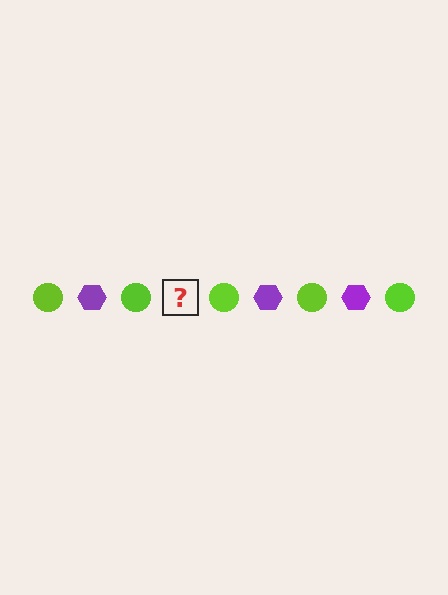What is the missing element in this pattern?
The missing element is a purple hexagon.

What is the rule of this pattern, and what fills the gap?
The rule is that the pattern alternates between lime circle and purple hexagon. The gap should be filled with a purple hexagon.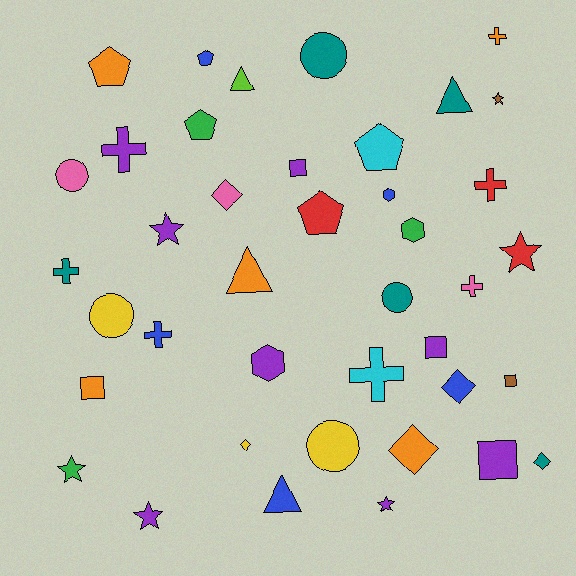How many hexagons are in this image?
There are 3 hexagons.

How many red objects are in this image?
There are 3 red objects.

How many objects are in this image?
There are 40 objects.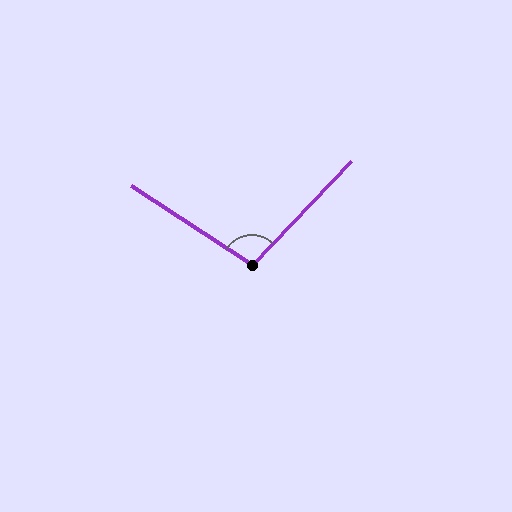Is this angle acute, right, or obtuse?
It is obtuse.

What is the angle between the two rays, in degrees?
Approximately 101 degrees.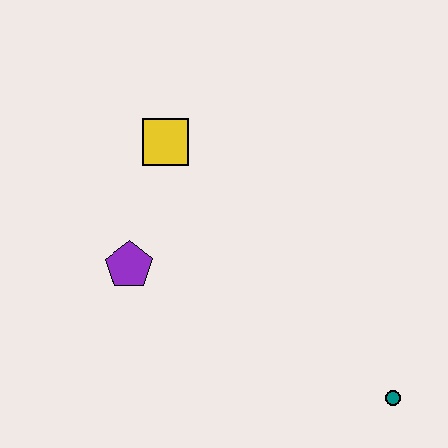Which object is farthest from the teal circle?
The yellow square is farthest from the teal circle.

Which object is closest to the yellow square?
The purple pentagon is closest to the yellow square.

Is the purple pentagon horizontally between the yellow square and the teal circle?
No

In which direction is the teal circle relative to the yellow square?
The teal circle is below the yellow square.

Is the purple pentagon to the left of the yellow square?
Yes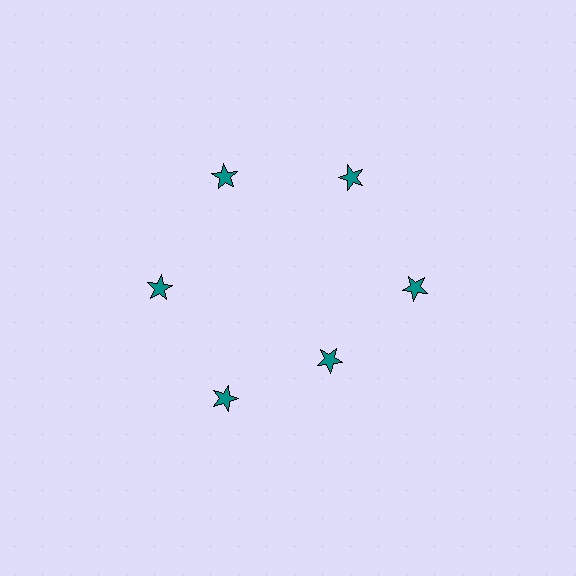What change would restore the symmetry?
The symmetry would be restored by moving it outward, back onto the ring so that all 6 stars sit at equal angles and equal distance from the center.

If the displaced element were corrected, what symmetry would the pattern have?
It would have 6-fold rotational symmetry — the pattern would map onto itself every 60 degrees.